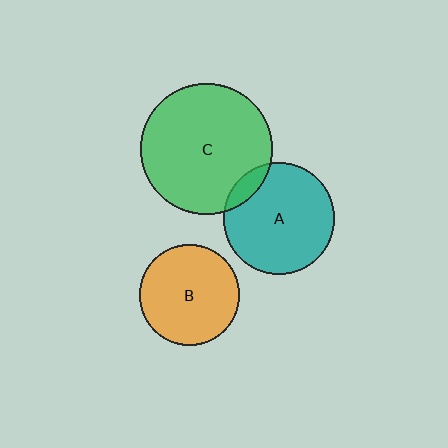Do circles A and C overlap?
Yes.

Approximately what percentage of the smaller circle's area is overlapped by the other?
Approximately 10%.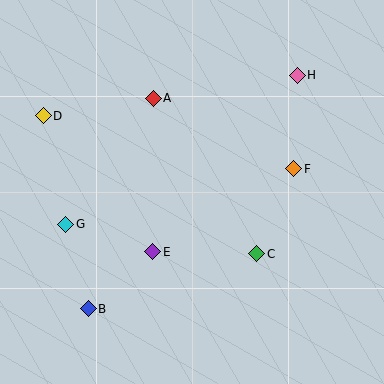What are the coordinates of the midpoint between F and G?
The midpoint between F and G is at (180, 197).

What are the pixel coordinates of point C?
Point C is at (257, 254).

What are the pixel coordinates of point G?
Point G is at (66, 224).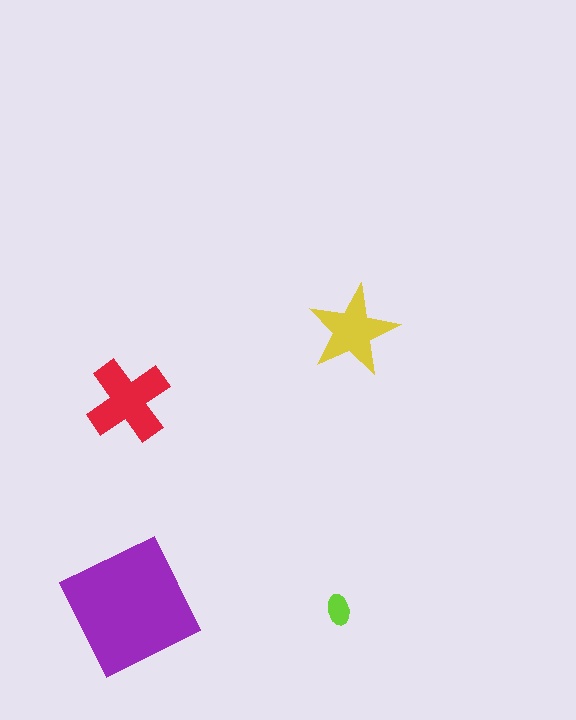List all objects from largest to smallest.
The purple square, the red cross, the yellow star, the lime ellipse.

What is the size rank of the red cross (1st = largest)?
2nd.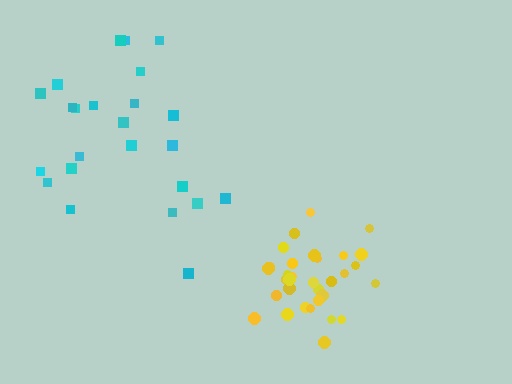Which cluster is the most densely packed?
Yellow.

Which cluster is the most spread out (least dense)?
Cyan.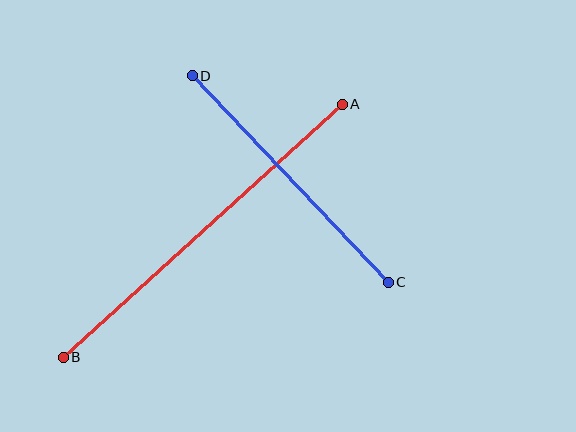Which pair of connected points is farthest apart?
Points A and B are farthest apart.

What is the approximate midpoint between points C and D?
The midpoint is at approximately (290, 179) pixels.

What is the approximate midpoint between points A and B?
The midpoint is at approximately (203, 231) pixels.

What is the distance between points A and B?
The distance is approximately 377 pixels.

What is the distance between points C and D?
The distance is approximately 285 pixels.